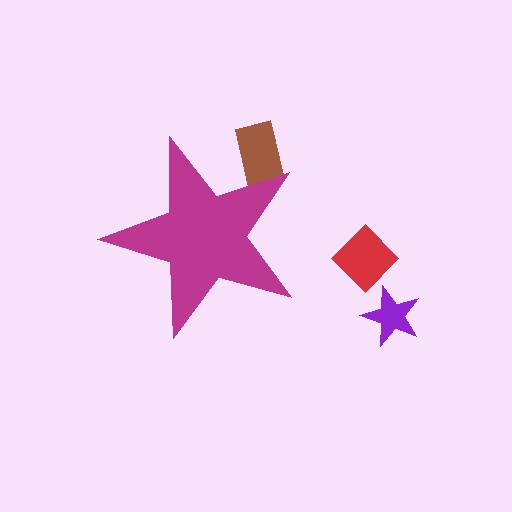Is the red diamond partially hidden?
No, the red diamond is fully visible.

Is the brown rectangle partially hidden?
Yes, the brown rectangle is partially hidden behind the magenta star.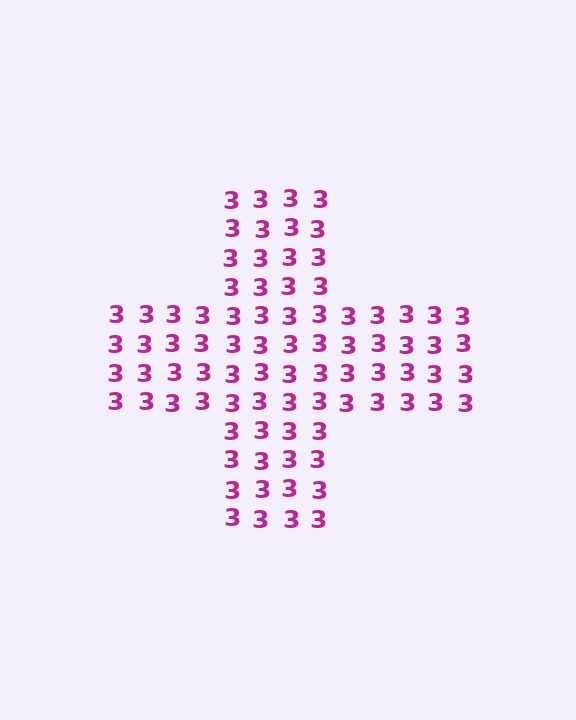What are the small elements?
The small elements are digit 3's.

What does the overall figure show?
The overall figure shows a cross.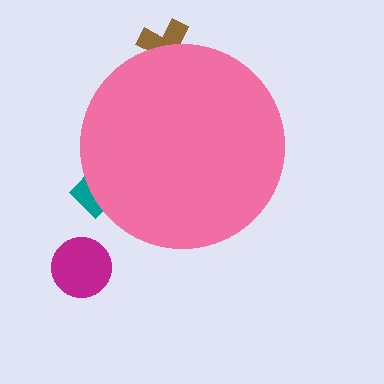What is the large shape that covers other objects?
A pink circle.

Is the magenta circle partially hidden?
No, the magenta circle is fully visible.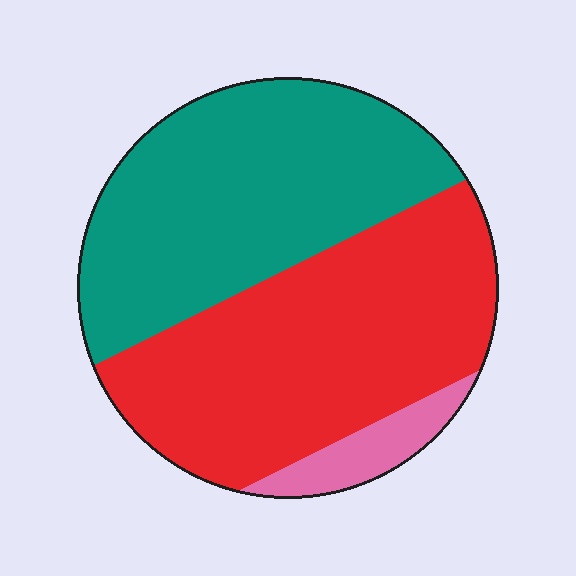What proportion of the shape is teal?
Teal covers 45% of the shape.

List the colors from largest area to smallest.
From largest to smallest: red, teal, pink.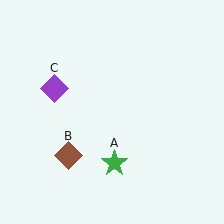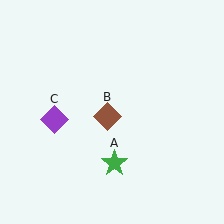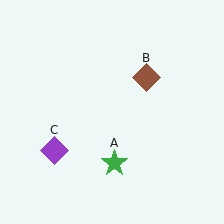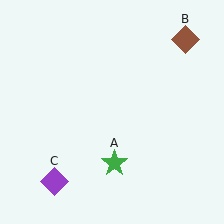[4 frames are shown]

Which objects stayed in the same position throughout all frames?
Green star (object A) remained stationary.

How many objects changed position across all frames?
2 objects changed position: brown diamond (object B), purple diamond (object C).